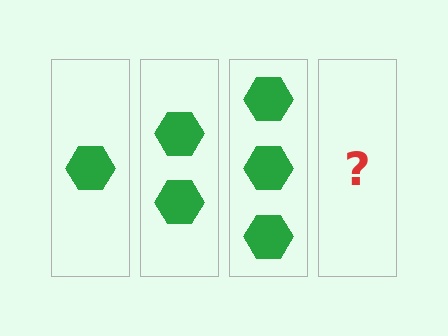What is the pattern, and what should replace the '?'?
The pattern is that each step adds one more hexagon. The '?' should be 4 hexagons.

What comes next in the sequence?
The next element should be 4 hexagons.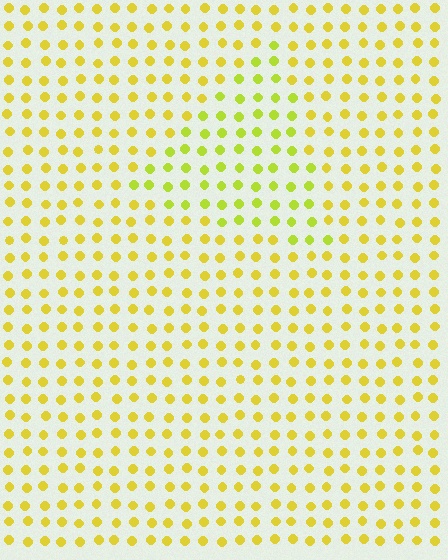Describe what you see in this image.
The image is filled with small yellow elements in a uniform arrangement. A triangle-shaped region is visible where the elements are tinted to a slightly different hue, forming a subtle color boundary.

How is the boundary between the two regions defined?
The boundary is defined purely by a slight shift in hue (about 22 degrees). Spacing, size, and orientation are identical on both sides.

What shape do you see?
I see a triangle.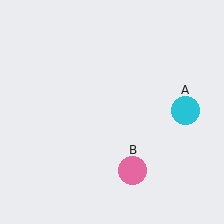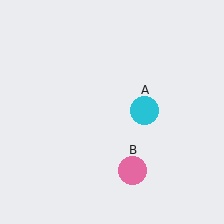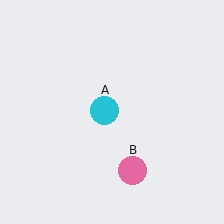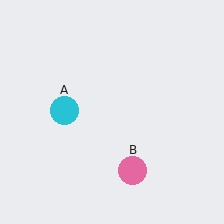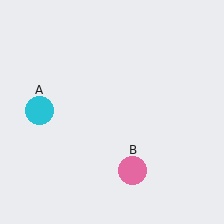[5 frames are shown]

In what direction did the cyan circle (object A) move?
The cyan circle (object A) moved left.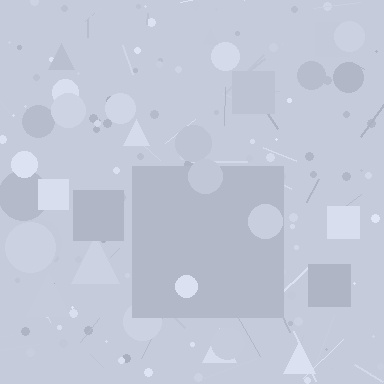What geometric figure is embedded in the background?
A square is embedded in the background.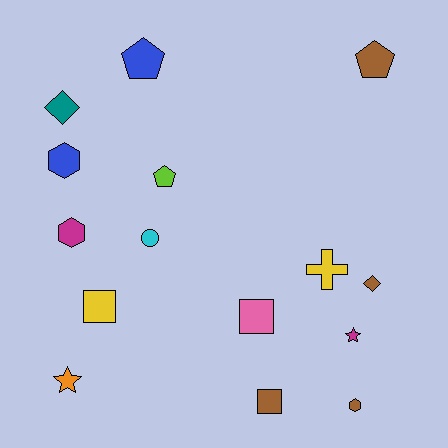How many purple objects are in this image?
There are no purple objects.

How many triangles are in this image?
There are no triangles.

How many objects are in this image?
There are 15 objects.